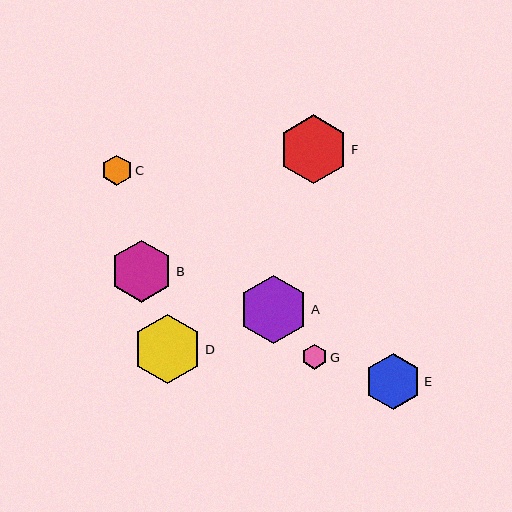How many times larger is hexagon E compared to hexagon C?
Hexagon E is approximately 1.8 times the size of hexagon C.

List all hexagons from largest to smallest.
From largest to smallest: F, D, A, B, E, C, G.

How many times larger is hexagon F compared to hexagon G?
Hexagon F is approximately 2.7 times the size of hexagon G.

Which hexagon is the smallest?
Hexagon G is the smallest with a size of approximately 25 pixels.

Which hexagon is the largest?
Hexagon F is the largest with a size of approximately 69 pixels.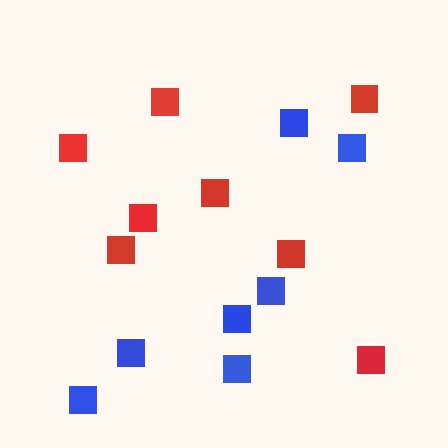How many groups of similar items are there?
There are 2 groups: one group of red squares (8) and one group of blue squares (7).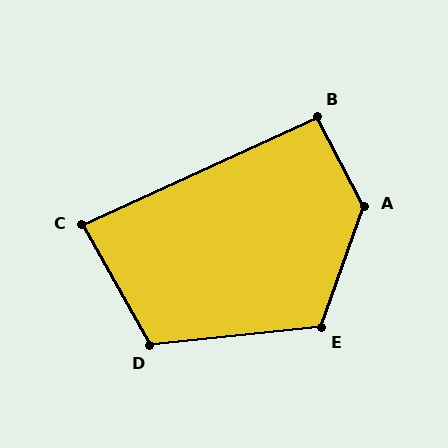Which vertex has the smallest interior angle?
C, at approximately 85 degrees.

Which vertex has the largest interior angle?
A, at approximately 132 degrees.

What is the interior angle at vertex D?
Approximately 113 degrees (obtuse).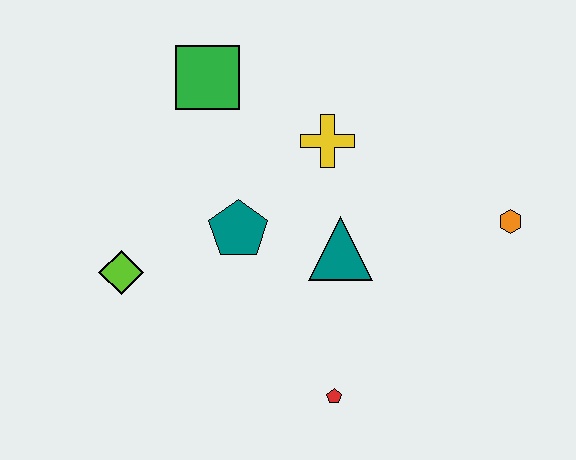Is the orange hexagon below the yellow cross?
Yes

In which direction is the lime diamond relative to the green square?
The lime diamond is below the green square.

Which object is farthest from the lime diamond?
The orange hexagon is farthest from the lime diamond.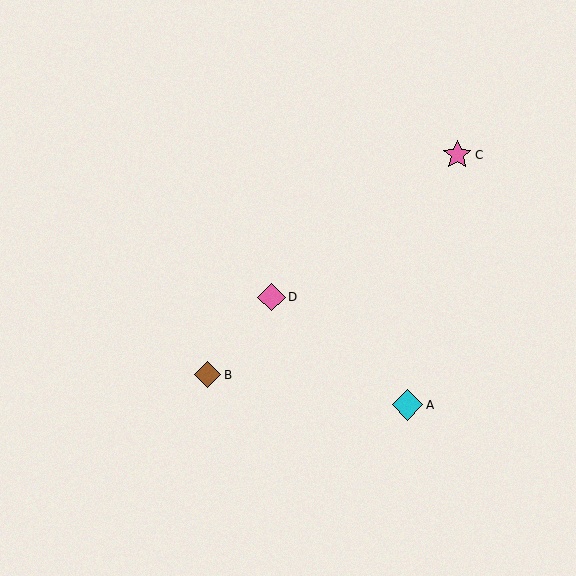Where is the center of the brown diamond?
The center of the brown diamond is at (208, 375).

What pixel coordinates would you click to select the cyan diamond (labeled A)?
Click at (408, 405) to select the cyan diamond A.